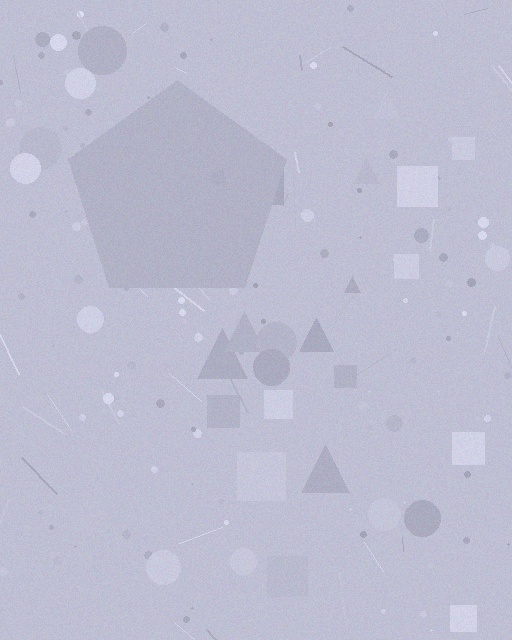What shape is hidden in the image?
A pentagon is hidden in the image.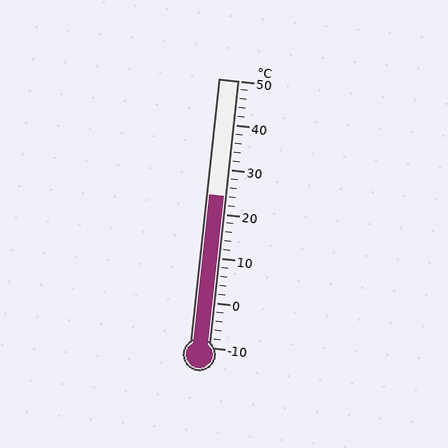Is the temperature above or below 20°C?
The temperature is above 20°C.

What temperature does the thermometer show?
The thermometer shows approximately 24°C.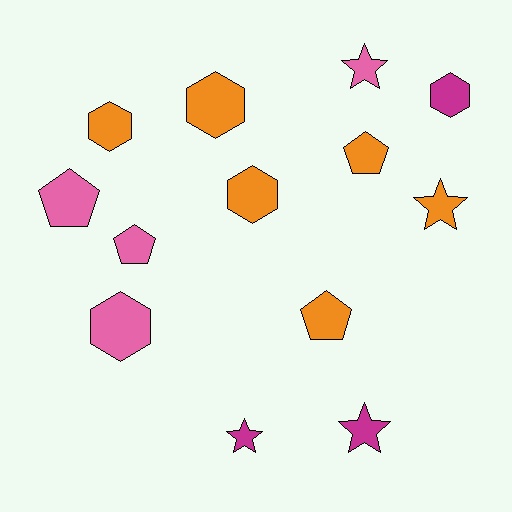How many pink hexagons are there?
There is 1 pink hexagon.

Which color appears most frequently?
Orange, with 6 objects.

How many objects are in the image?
There are 13 objects.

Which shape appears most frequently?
Hexagon, with 5 objects.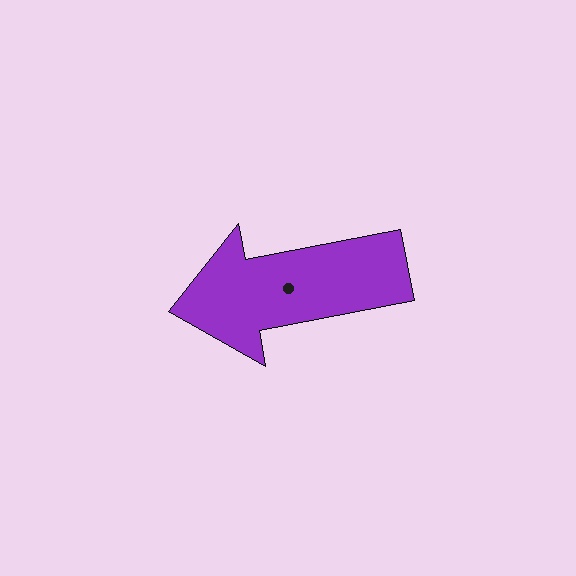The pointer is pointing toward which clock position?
Roughly 9 o'clock.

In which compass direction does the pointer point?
West.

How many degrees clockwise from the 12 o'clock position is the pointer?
Approximately 259 degrees.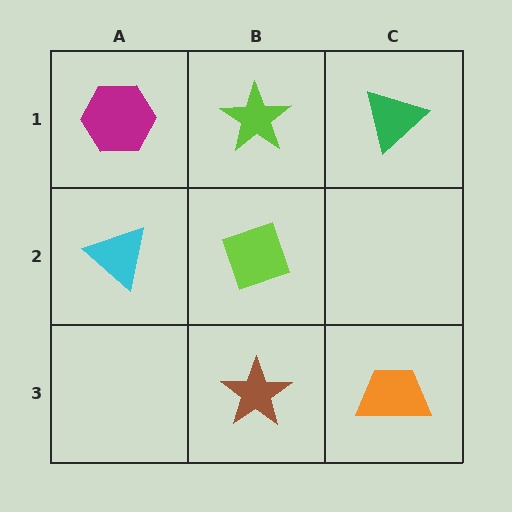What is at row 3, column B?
A brown star.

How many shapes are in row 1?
3 shapes.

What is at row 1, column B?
A lime star.